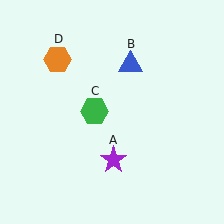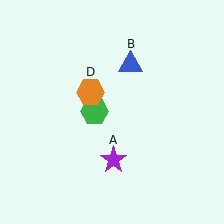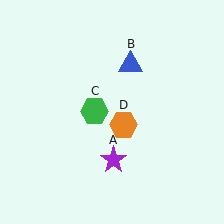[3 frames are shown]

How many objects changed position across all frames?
1 object changed position: orange hexagon (object D).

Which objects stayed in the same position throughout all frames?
Purple star (object A) and blue triangle (object B) and green hexagon (object C) remained stationary.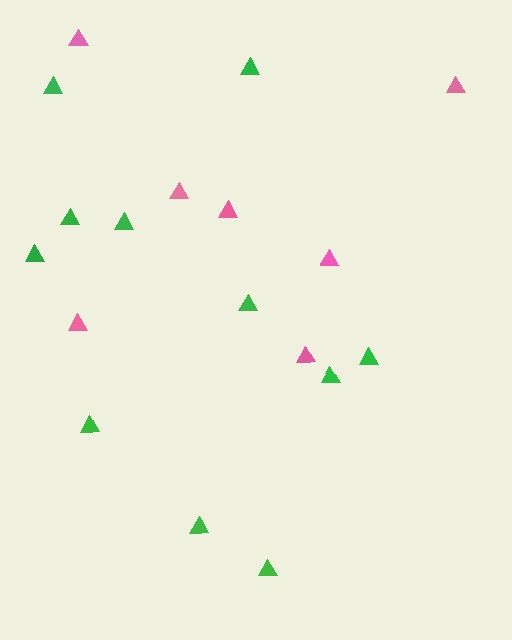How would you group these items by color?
There are 2 groups: one group of pink triangles (7) and one group of green triangles (11).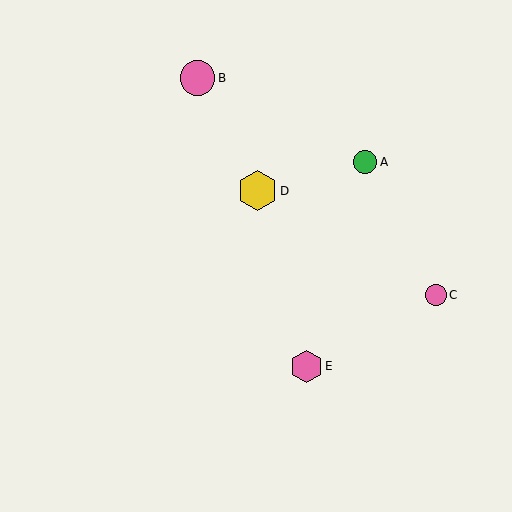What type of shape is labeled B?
Shape B is a pink circle.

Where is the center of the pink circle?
The center of the pink circle is at (197, 78).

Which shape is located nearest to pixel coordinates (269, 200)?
The yellow hexagon (labeled D) at (258, 191) is nearest to that location.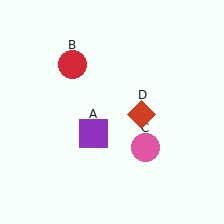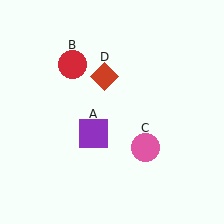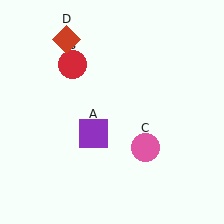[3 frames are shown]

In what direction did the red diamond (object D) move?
The red diamond (object D) moved up and to the left.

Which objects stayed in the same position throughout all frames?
Purple square (object A) and red circle (object B) and pink circle (object C) remained stationary.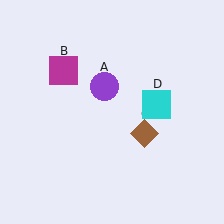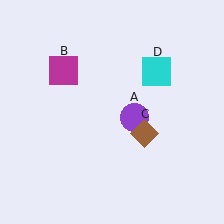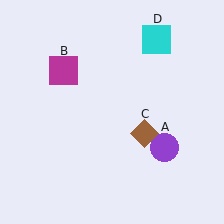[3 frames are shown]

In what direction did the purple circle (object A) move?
The purple circle (object A) moved down and to the right.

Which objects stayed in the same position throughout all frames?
Magenta square (object B) and brown diamond (object C) remained stationary.